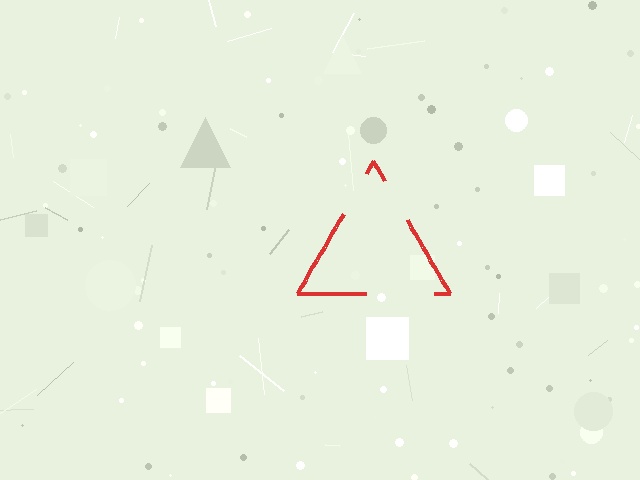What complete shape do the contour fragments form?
The contour fragments form a triangle.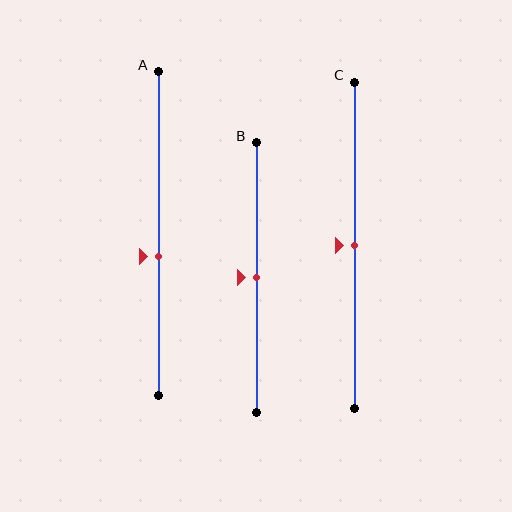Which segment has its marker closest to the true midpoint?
Segment B has its marker closest to the true midpoint.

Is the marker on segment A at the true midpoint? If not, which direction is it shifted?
No, the marker on segment A is shifted downward by about 7% of the segment length.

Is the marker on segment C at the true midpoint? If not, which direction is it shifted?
Yes, the marker on segment C is at the true midpoint.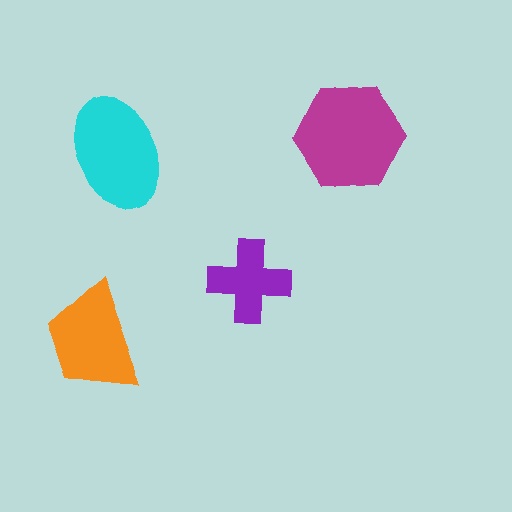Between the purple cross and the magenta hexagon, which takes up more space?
The magenta hexagon.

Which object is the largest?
The magenta hexagon.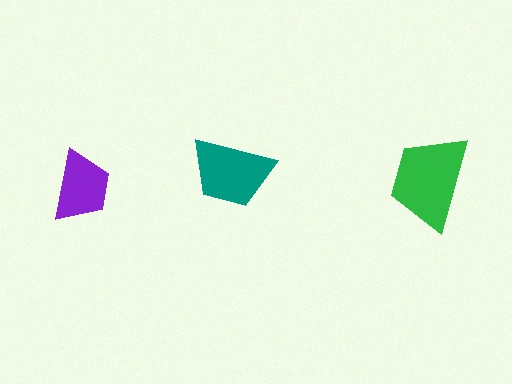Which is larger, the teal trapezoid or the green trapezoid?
The green one.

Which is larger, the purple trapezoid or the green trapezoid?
The green one.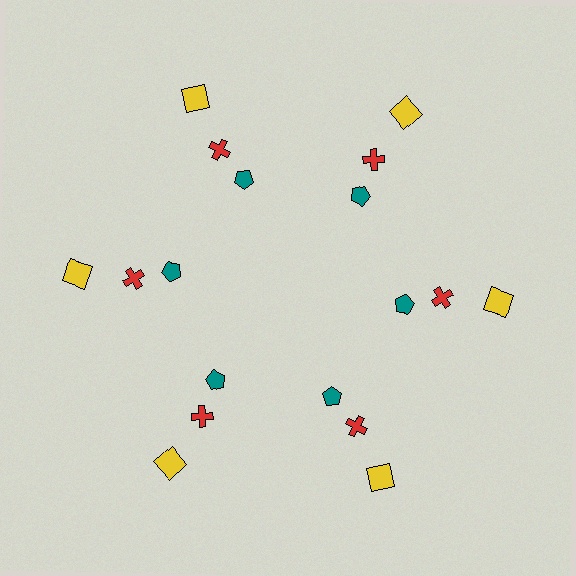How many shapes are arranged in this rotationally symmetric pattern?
There are 18 shapes, arranged in 6 groups of 3.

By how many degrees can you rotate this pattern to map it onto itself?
The pattern maps onto itself every 60 degrees of rotation.